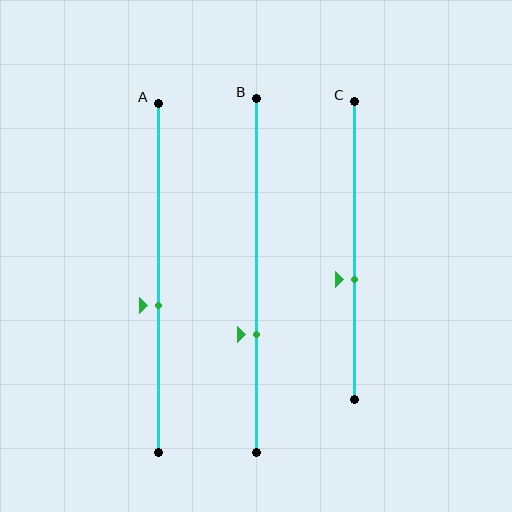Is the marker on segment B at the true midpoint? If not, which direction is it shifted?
No, the marker on segment B is shifted downward by about 17% of the segment length.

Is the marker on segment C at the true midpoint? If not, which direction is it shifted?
No, the marker on segment C is shifted downward by about 10% of the segment length.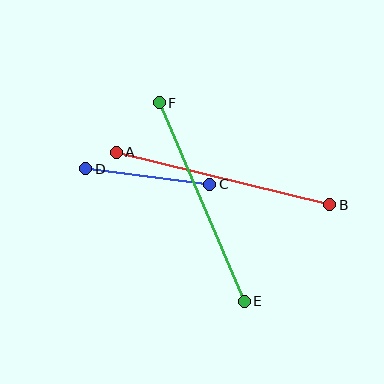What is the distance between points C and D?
The distance is approximately 125 pixels.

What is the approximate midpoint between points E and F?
The midpoint is at approximately (202, 202) pixels.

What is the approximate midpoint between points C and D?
The midpoint is at approximately (148, 176) pixels.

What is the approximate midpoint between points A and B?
The midpoint is at approximately (223, 179) pixels.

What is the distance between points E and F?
The distance is approximately 216 pixels.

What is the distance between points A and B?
The distance is approximately 220 pixels.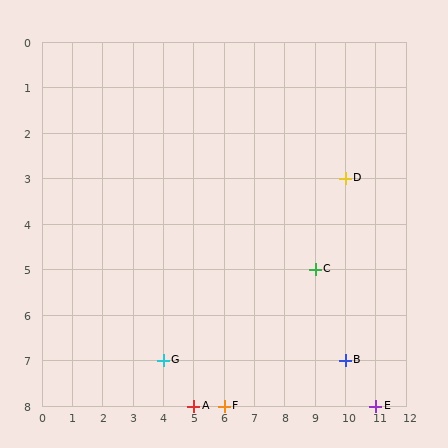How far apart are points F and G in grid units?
Points F and G are 2 columns and 1 row apart (about 2.2 grid units diagonally).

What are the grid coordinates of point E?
Point E is at grid coordinates (11, 8).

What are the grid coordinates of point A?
Point A is at grid coordinates (5, 8).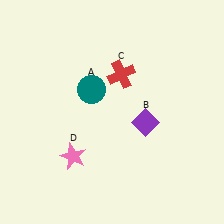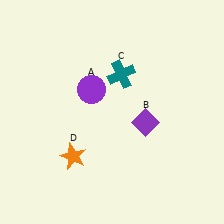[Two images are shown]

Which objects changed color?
A changed from teal to purple. C changed from red to teal. D changed from pink to orange.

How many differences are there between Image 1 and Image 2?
There are 3 differences between the two images.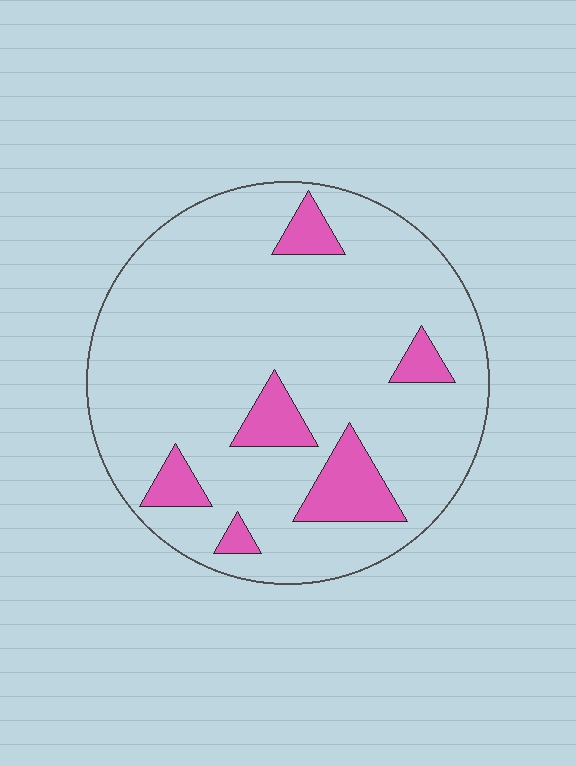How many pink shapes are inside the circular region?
6.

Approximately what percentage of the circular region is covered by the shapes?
Approximately 15%.